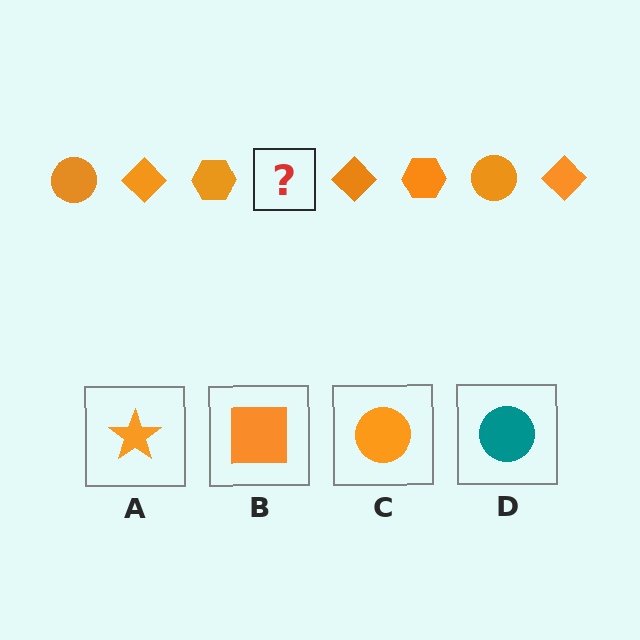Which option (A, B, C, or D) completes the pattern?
C.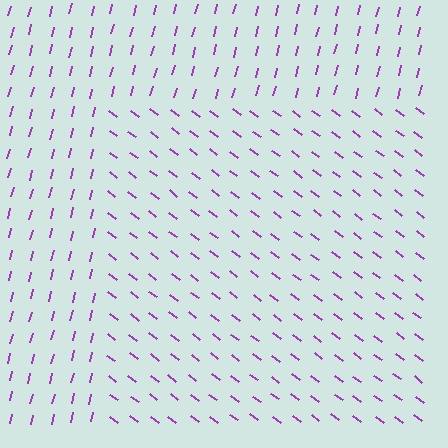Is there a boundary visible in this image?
Yes, there is a texture boundary formed by a change in line orientation.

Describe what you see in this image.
The image is filled with small purple line segments. A rectangle region in the image has lines oriented differently from the surrounding lines, creating a visible texture boundary.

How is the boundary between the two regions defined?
The boundary is defined purely by a change in line orientation (approximately 67 degrees difference). All lines are the same color and thickness.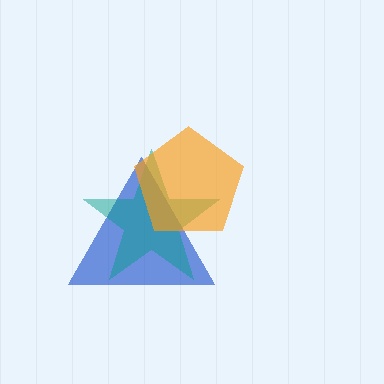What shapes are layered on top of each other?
The layered shapes are: a blue triangle, a teal star, an orange pentagon.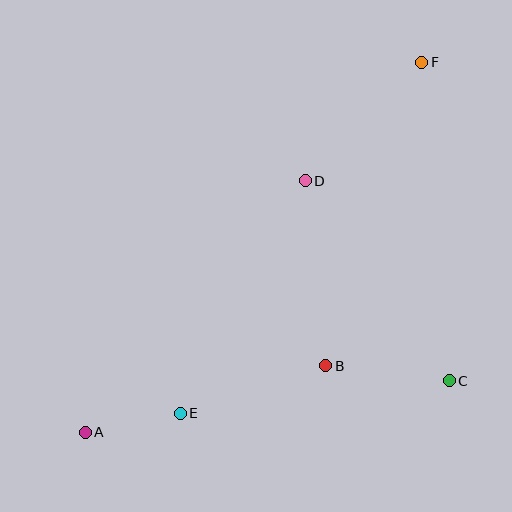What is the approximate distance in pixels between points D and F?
The distance between D and F is approximately 166 pixels.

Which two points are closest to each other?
Points A and E are closest to each other.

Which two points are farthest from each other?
Points A and F are farthest from each other.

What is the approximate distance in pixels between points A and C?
The distance between A and C is approximately 368 pixels.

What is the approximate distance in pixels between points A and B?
The distance between A and B is approximately 250 pixels.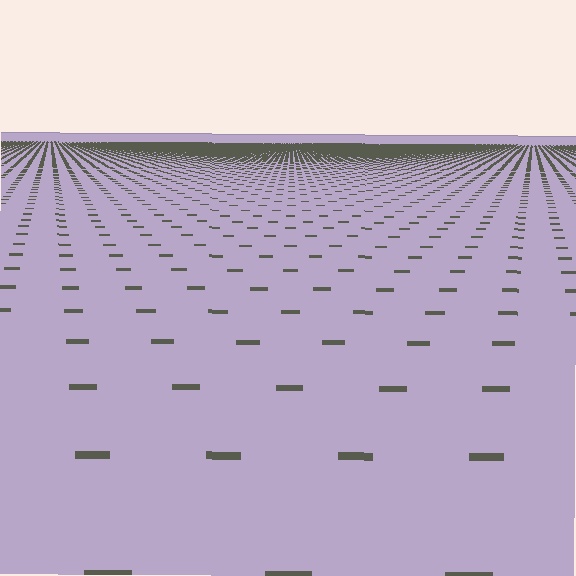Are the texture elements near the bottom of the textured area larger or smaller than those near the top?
Larger. Near the bottom, elements are closer to the viewer and appear at a bigger on-screen size.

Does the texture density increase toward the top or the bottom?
Density increases toward the top.